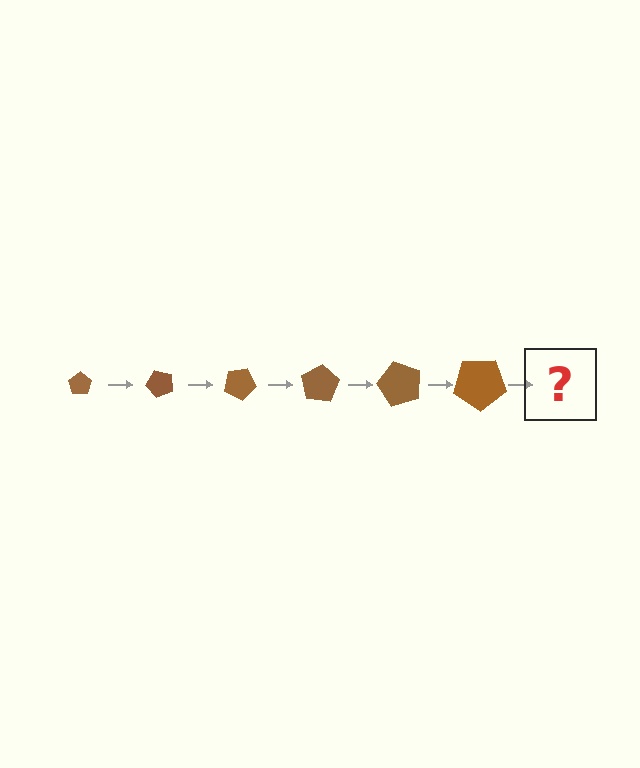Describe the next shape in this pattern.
It should be a pentagon, larger than the previous one and rotated 300 degrees from the start.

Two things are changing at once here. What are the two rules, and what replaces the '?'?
The two rules are that the pentagon grows larger each step and it rotates 50 degrees each step. The '?' should be a pentagon, larger than the previous one and rotated 300 degrees from the start.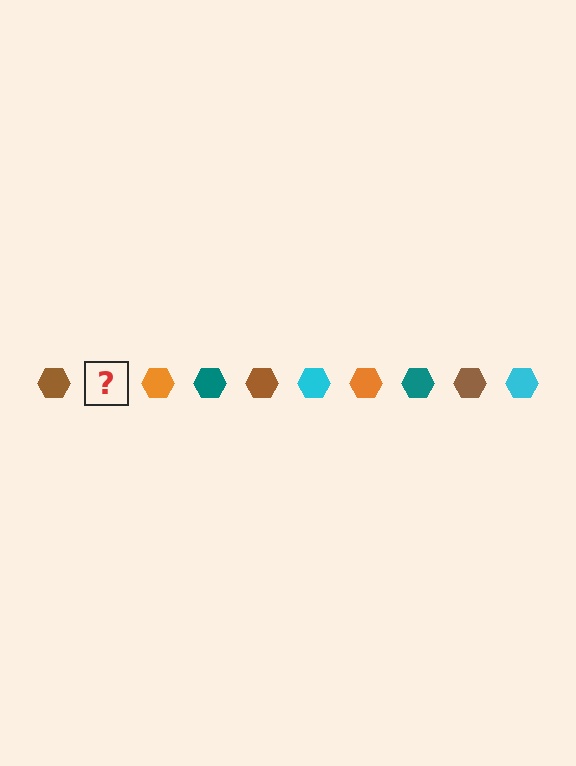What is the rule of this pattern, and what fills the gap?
The rule is that the pattern cycles through brown, cyan, orange, teal hexagons. The gap should be filled with a cyan hexagon.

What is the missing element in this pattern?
The missing element is a cyan hexagon.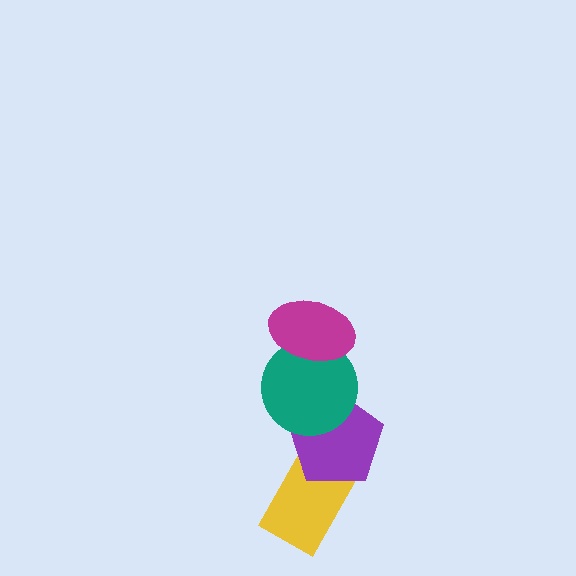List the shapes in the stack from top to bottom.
From top to bottom: the magenta ellipse, the teal circle, the purple pentagon, the yellow rectangle.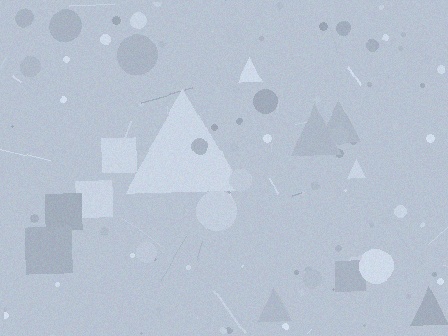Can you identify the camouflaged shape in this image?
The camouflaged shape is a triangle.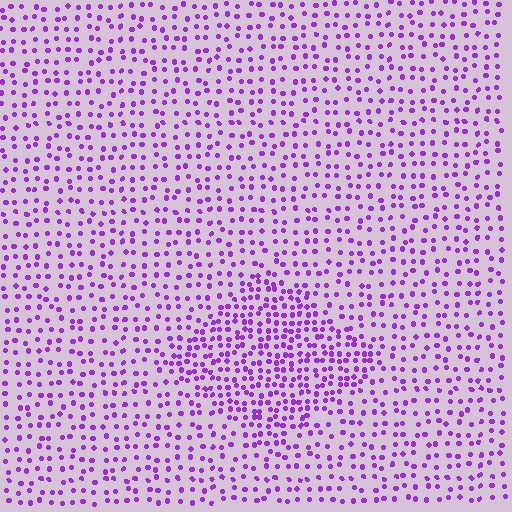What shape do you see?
I see a diamond.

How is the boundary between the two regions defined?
The boundary is defined by a change in element density (approximately 1.8x ratio). All elements are the same color, size, and shape.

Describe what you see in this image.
The image contains small purple elements arranged at two different densities. A diamond-shaped region is visible where the elements are more densely packed than the surrounding area.